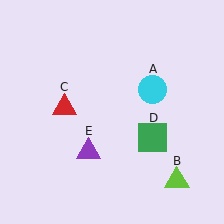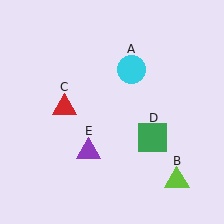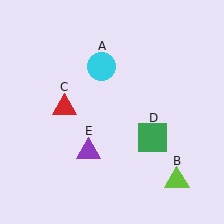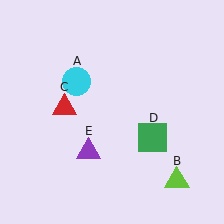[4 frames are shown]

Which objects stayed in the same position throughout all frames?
Lime triangle (object B) and red triangle (object C) and green square (object D) and purple triangle (object E) remained stationary.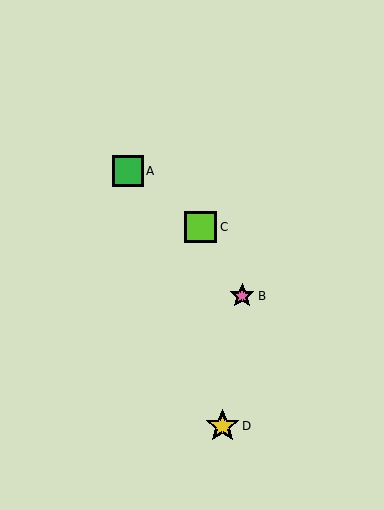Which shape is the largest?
The yellow star (labeled D) is the largest.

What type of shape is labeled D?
Shape D is a yellow star.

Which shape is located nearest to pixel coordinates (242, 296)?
The pink star (labeled B) at (242, 296) is nearest to that location.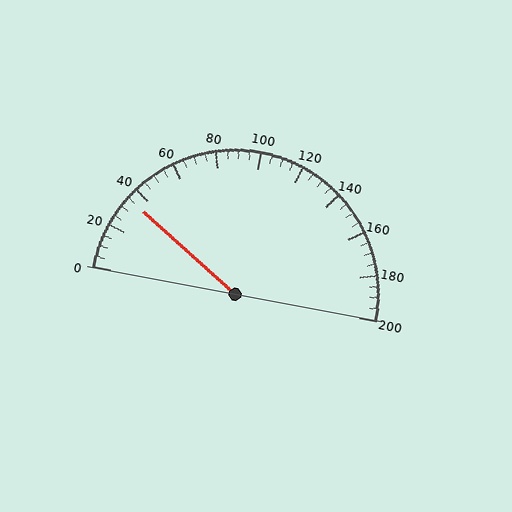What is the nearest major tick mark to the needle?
The nearest major tick mark is 40.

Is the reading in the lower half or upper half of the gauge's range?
The reading is in the lower half of the range (0 to 200).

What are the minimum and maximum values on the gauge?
The gauge ranges from 0 to 200.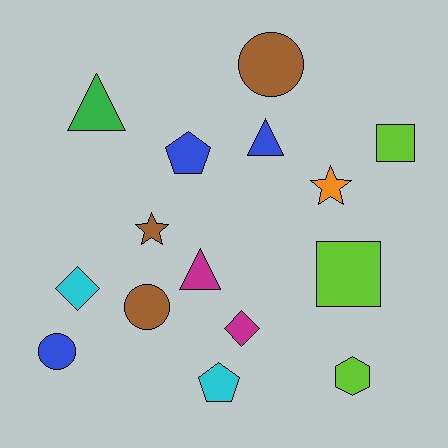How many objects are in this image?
There are 15 objects.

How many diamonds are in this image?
There are 2 diamonds.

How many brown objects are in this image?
There are 3 brown objects.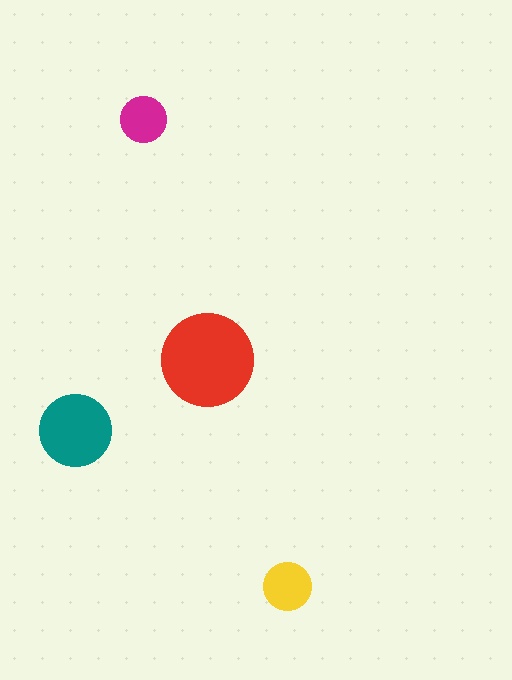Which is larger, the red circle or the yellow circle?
The red one.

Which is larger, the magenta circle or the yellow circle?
The yellow one.